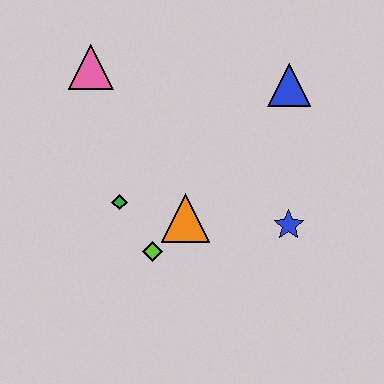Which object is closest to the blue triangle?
The blue star is closest to the blue triangle.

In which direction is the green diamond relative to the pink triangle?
The green diamond is below the pink triangle.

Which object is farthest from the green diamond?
The blue triangle is farthest from the green diamond.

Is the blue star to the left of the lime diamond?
No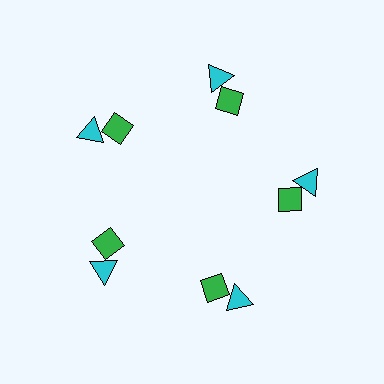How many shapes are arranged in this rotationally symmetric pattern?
There are 10 shapes, arranged in 5 groups of 2.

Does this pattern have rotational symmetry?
Yes, this pattern has 5-fold rotational symmetry. It looks the same after rotating 72 degrees around the center.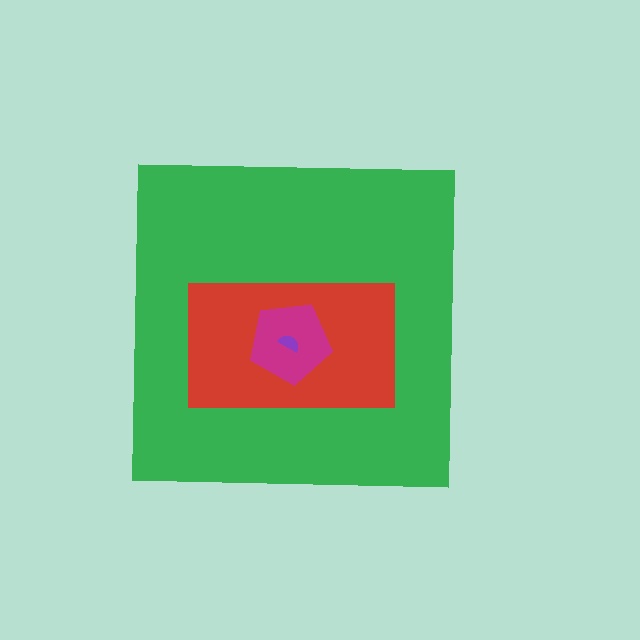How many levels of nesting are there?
4.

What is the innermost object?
The purple semicircle.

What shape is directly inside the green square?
The red rectangle.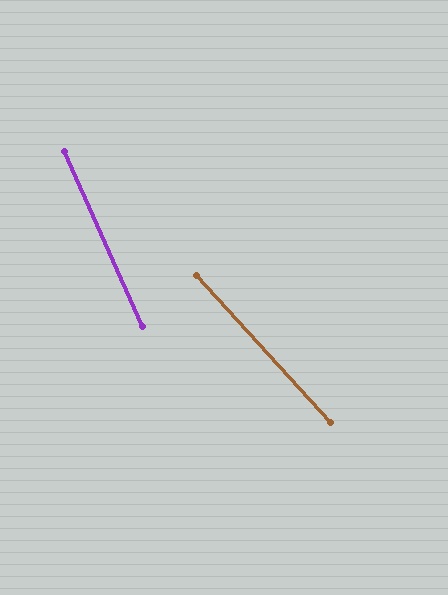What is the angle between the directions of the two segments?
Approximately 18 degrees.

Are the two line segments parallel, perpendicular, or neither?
Neither parallel nor perpendicular — they differ by about 18°.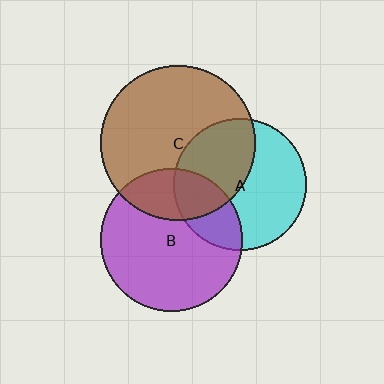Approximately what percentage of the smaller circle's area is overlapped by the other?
Approximately 25%.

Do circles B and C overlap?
Yes.